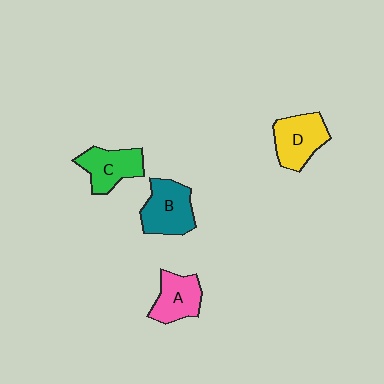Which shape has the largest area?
Shape B (teal).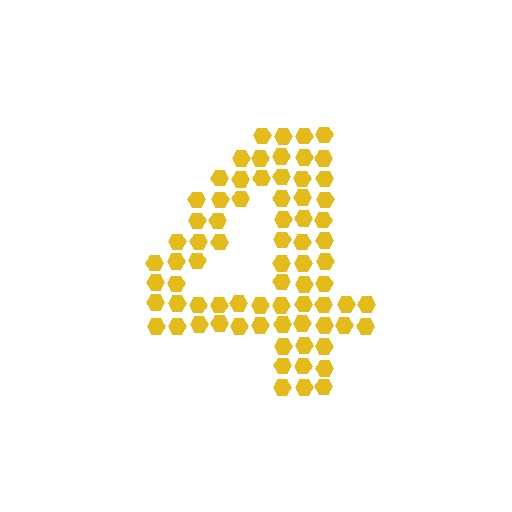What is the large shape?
The large shape is the digit 4.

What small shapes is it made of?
It is made of small hexagons.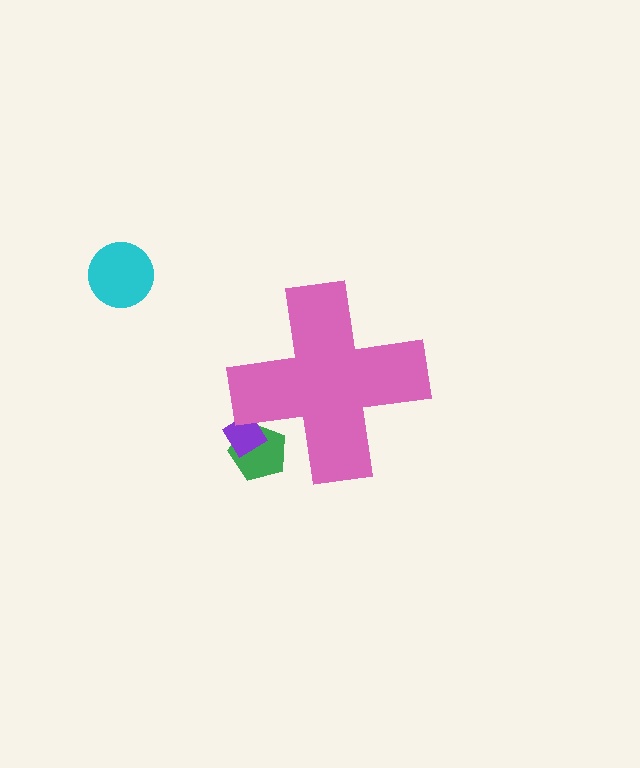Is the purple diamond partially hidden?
Yes, the purple diamond is partially hidden behind the pink cross.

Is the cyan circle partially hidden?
No, the cyan circle is fully visible.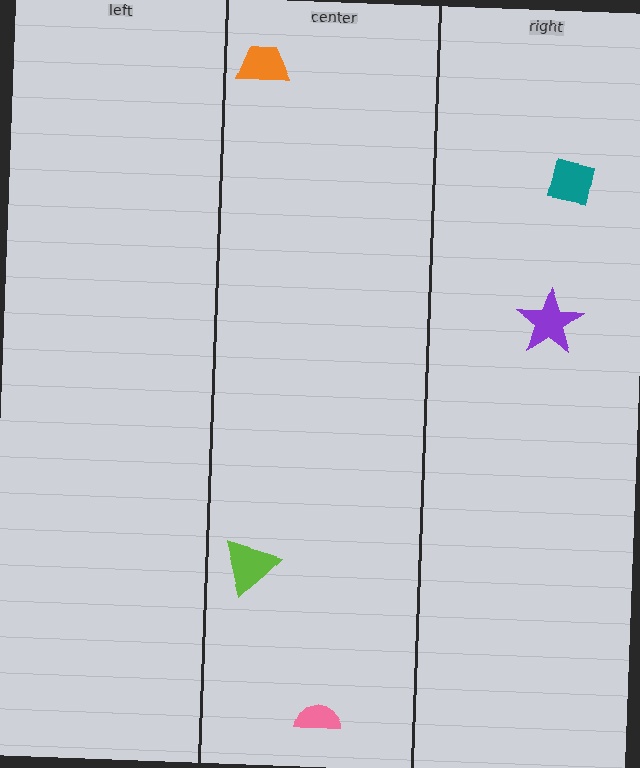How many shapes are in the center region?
3.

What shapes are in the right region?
The purple star, the teal square.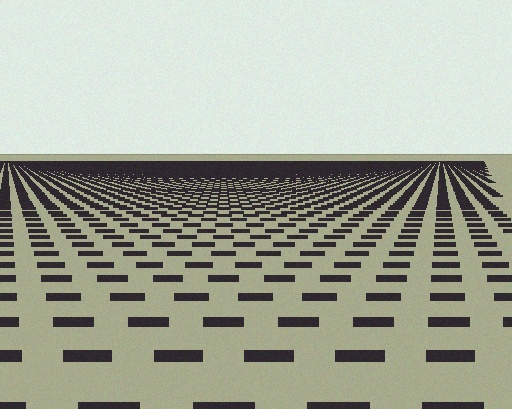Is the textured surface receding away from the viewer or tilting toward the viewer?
The surface is receding away from the viewer. Texture elements get smaller and denser toward the top.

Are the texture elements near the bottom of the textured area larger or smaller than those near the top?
Larger. Near the bottom, elements are closer to the viewer and appear at a bigger on-screen size.